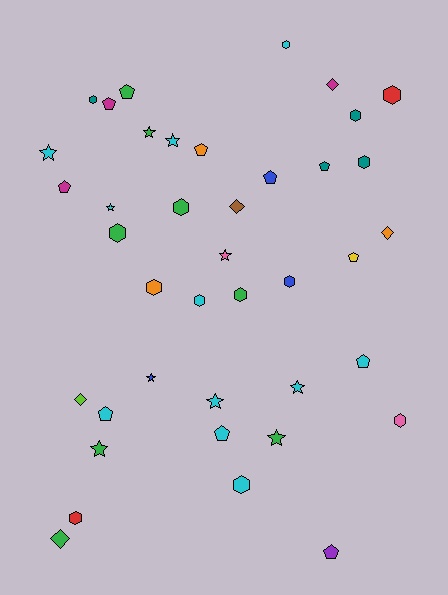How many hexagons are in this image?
There are 14 hexagons.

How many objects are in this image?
There are 40 objects.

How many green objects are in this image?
There are 8 green objects.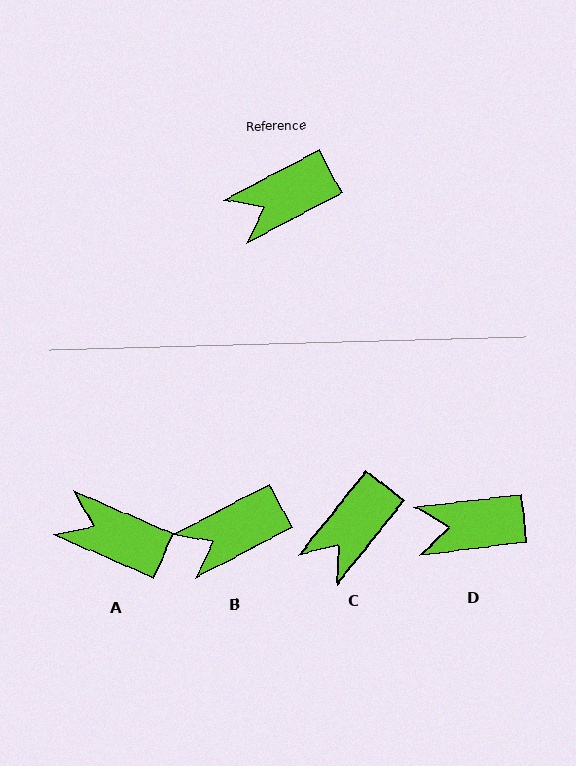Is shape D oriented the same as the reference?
No, it is off by about 21 degrees.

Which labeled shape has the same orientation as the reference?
B.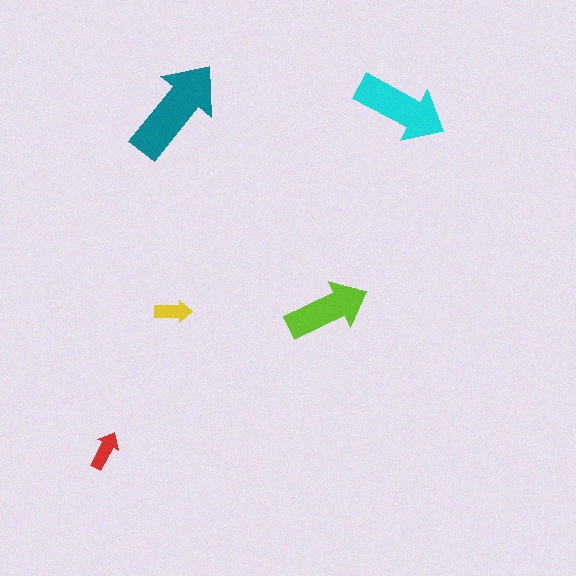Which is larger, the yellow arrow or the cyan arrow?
The cyan one.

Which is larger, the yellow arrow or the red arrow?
The red one.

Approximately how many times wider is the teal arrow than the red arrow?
About 2.5 times wider.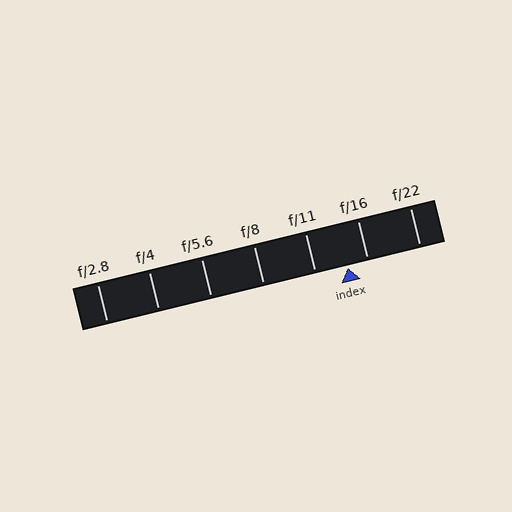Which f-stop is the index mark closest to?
The index mark is closest to f/16.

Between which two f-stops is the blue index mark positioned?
The index mark is between f/11 and f/16.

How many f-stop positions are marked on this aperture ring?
There are 7 f-stop positions marked.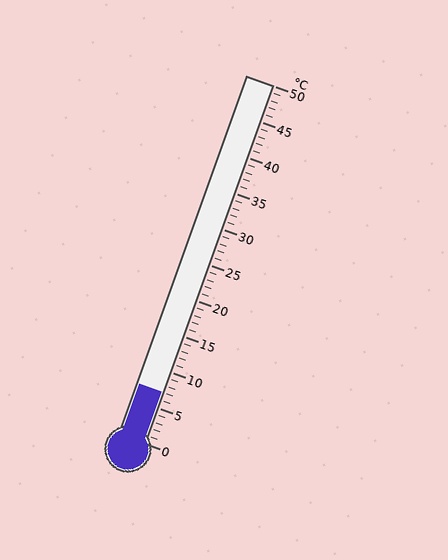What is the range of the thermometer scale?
The thermometer scale ranges from 0°C to 50°C.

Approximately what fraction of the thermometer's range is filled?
The thermometer is filled to approximately 15% of its range.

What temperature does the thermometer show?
The thermometer shows approximately 7°C.